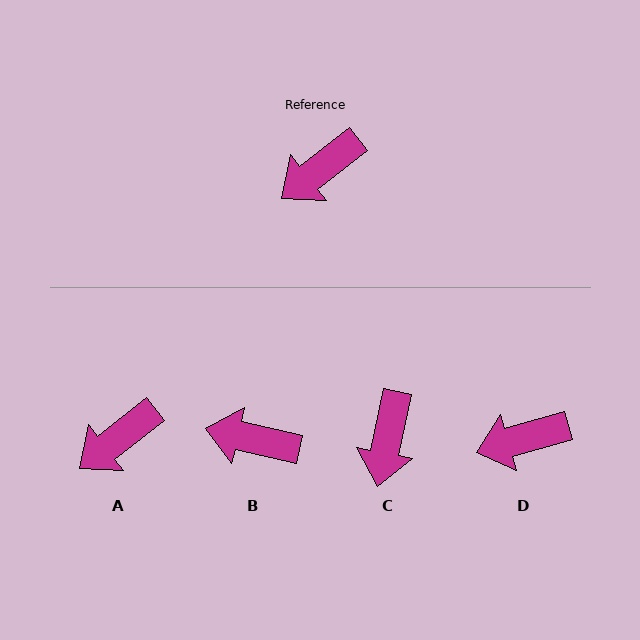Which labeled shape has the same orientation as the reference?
A.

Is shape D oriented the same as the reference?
No, it is off by about 22 degrees.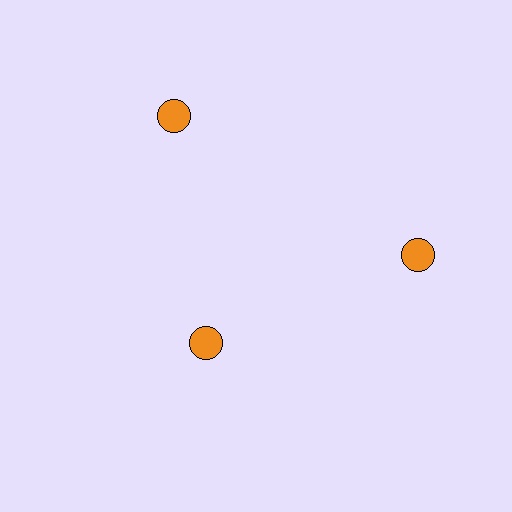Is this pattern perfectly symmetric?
No. The 3 orange circles are arranged in a ring, but one element near the 7 o'clock position is pulled inward toward the center, breaking the 3-fold rotational symmetry.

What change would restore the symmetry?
The symmetry would be restored by moving it outward, back onto the ring so that all 3 circles sit at equal angles and equal distance from the center.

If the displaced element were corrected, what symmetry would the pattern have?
It would have 3-fold rotational symmetry — the pattern would map onto itself every 120 degrees.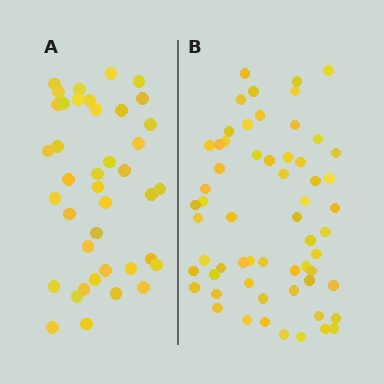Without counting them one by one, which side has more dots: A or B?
Region B (the right region) has more dots.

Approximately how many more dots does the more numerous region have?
Region B has approximately 20 more dots than region A.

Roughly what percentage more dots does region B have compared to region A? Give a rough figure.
About 50% more.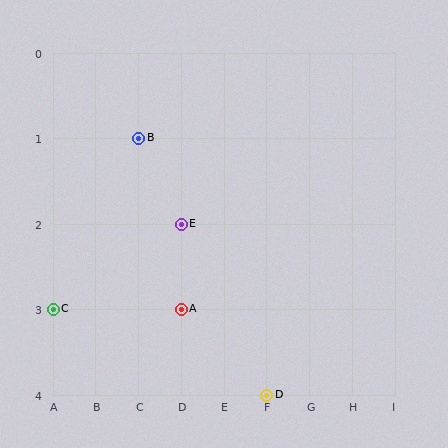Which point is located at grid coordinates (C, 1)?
Point B is at (C, 1).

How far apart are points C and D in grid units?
Points C and D are 5 columns and 1 row apart (about 5.1 grid units diagonally).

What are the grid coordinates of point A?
Point A is at grid coordinates (D, 3).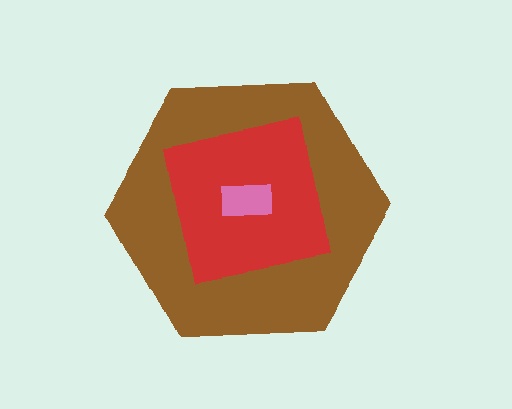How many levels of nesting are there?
3.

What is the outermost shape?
The brown hexagon.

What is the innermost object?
The pink rectangle.